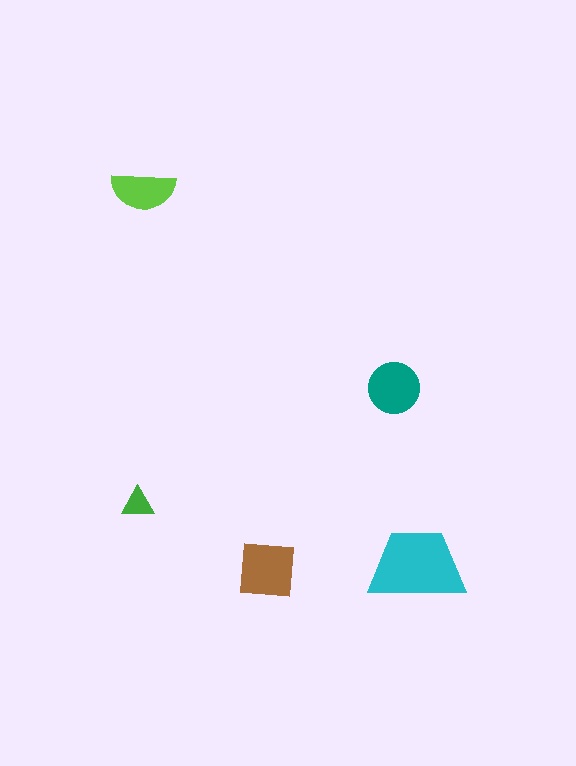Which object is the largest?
The cyan trapezoid.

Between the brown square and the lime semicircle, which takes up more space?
The brown square.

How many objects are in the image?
There are 5 objects in the image.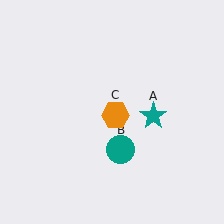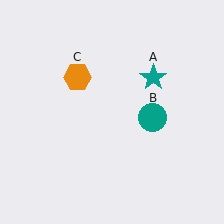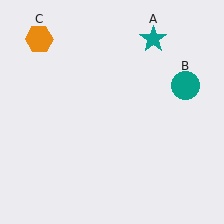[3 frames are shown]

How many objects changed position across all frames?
3 objects changed position: teal star (object A), teal circle (object B), orange hexagon (object C).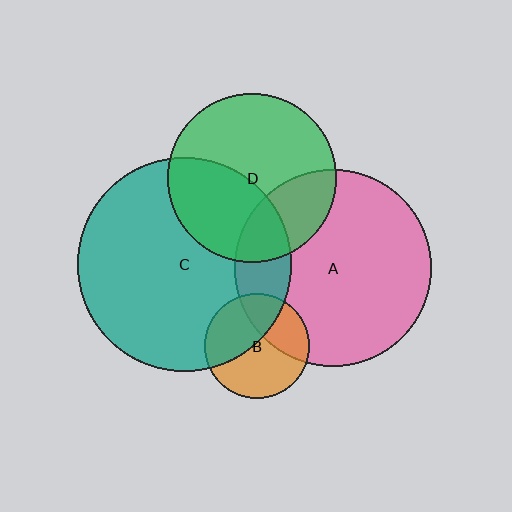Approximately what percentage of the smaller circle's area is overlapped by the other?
Approximately 25%.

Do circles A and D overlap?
Yes.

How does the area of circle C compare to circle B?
Approximately 4.2 times.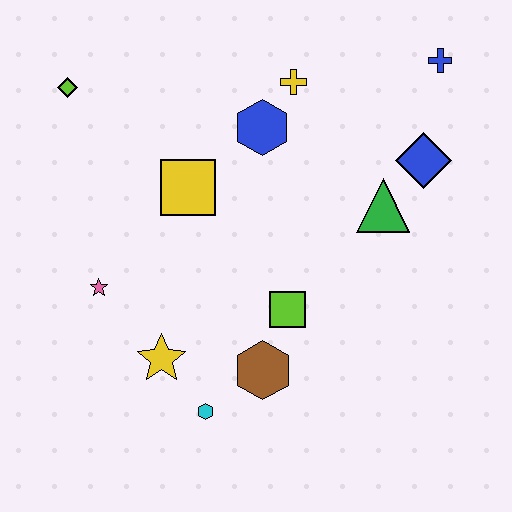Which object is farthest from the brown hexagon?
The blue cross is farthest from the brown hexagon.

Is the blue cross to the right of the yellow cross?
Yes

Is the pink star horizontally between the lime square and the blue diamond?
No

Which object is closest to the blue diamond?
The green triangle is closest to the blue diamond.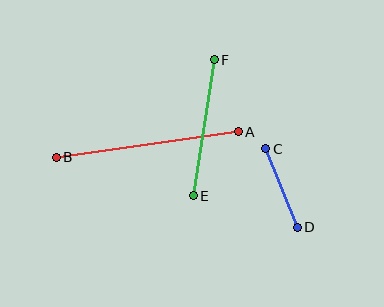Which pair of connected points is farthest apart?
Points A and B are farthest apart.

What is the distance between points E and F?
The distance is approximately 138 pixels.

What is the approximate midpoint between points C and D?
The midpoint is at approximately (282, 188) pixels.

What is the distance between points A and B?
The distance is approximately 184 pixels.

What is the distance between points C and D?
The distance is approximately 85 pixels.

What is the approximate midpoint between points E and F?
The midpoint is at approximately (204, 128) pixels.